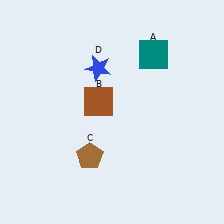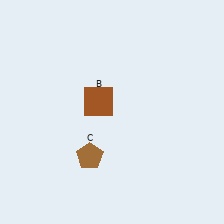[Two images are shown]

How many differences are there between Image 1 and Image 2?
There are 2 differences between the two images.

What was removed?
The blue star (D), the teal square (A) were removed in Image 2.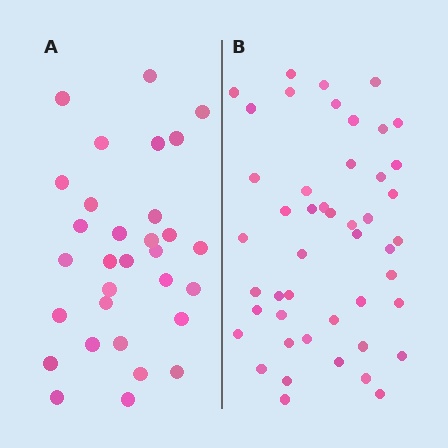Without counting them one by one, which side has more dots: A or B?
Region B (the right region) has more dots.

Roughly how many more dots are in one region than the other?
Region B has approximately 15 more dots than region A.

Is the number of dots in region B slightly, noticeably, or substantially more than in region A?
Region B has substantially more. The ratio is roughly 1.5 to 1.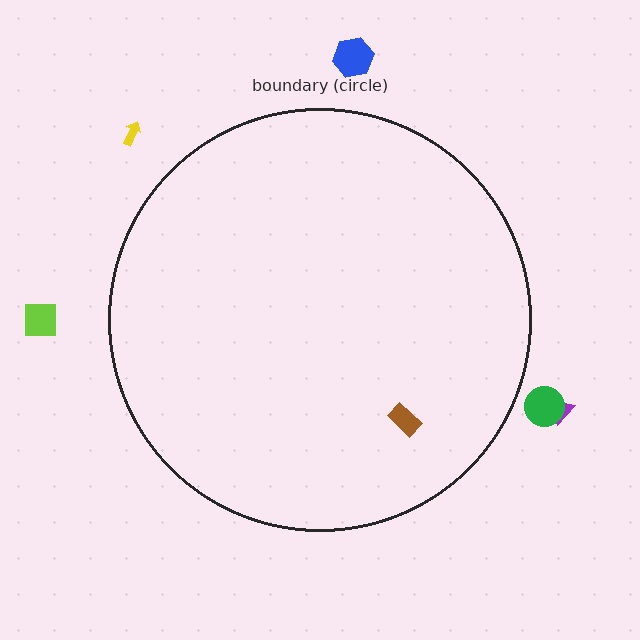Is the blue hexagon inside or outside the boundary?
Outside.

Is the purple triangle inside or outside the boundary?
Outside.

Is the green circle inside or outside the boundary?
Outside.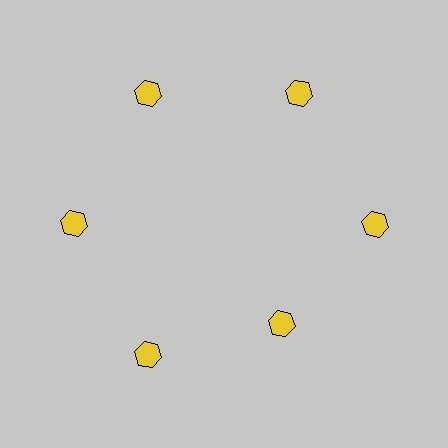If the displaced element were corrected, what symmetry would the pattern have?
It would have 6-fold rotational symmetry — the pattern would map onto itself every 60 degrees.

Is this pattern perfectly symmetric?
No. The 6 yellow hexagons are arranged in a ring, but one element near the 5 o'clock position is pulled inward toward the center, breaking the 6-fold rotational symmetry.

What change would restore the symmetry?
The symmetry would be restored by moving it outward, back onto the ring so that all 6 hexagons sit at equal angles and equal distance from the center.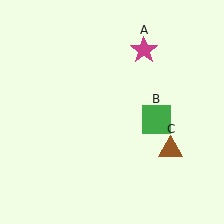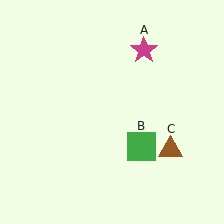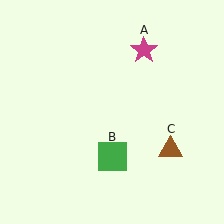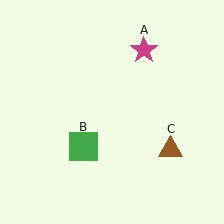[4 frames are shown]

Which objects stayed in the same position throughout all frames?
Magenta star (object A) and brown triangle (object C) remained stationary.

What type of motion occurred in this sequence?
The green square (object B) rotated clockwise around the center of the scene.